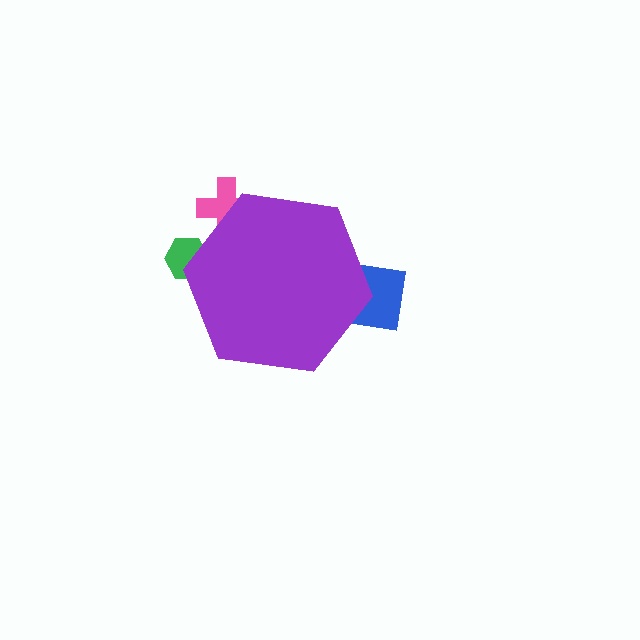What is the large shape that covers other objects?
A purple hexagon.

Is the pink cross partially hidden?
Yes, the pink cross is partially hidden behind the purple hexagon.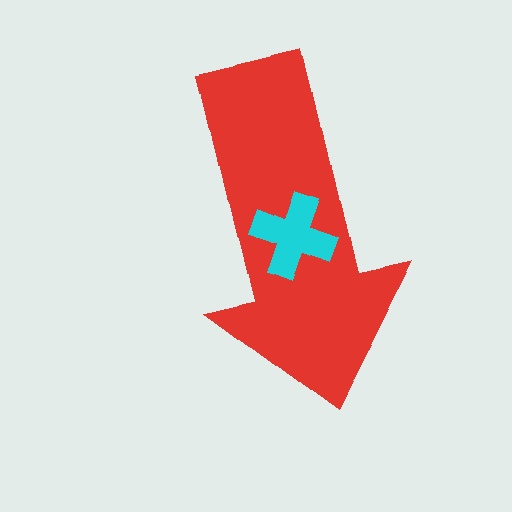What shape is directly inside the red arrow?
The cyan cross.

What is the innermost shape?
The cyan cross.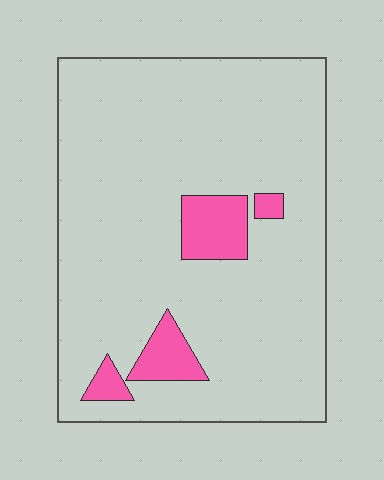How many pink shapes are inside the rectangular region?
4.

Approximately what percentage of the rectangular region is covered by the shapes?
Approximately 10%.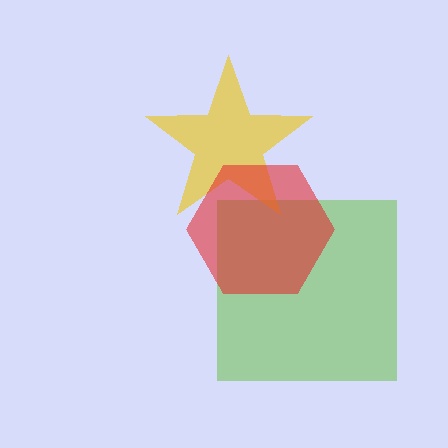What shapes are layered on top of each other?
The layered shapes are: a lime square, a yellow star, a red hexagon.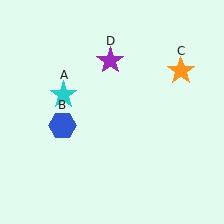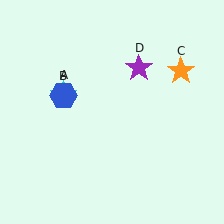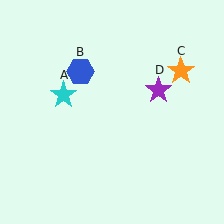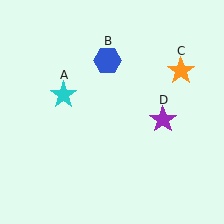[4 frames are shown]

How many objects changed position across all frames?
2 objects changed position: blue hexagon (object B), purple star (object D).